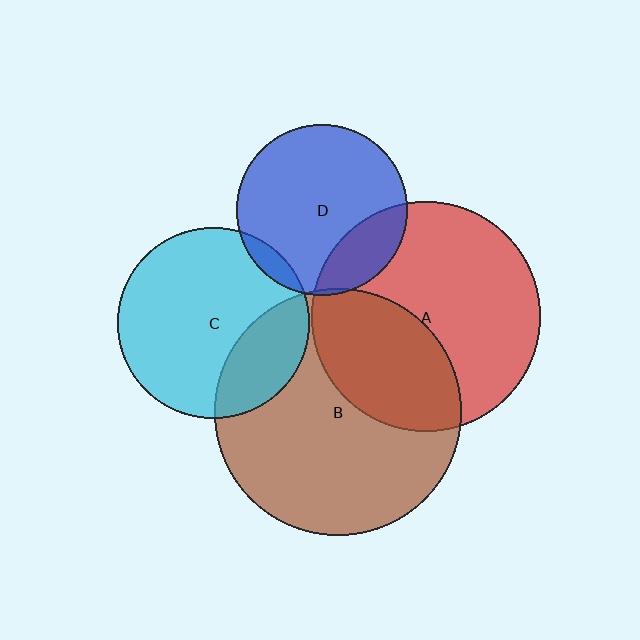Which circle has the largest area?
Circle B (brown).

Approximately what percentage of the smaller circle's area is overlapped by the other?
Approximately 25%.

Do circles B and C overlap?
Yes.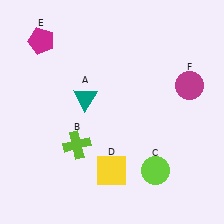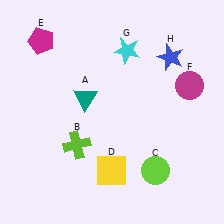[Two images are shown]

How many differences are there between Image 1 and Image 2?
There are 2 differences between the two images.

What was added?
A cyan star (G), a blue star (H) were added in Image 2.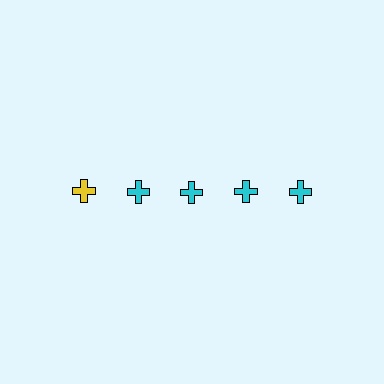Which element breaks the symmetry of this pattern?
The yellow cross in the top row, leftmost column breaks the symmetry. All other shapes are cyan crosses.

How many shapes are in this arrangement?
There are 5 shapes arranged in a grid pattern.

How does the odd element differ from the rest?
It has a different color: yellow instead of cyan.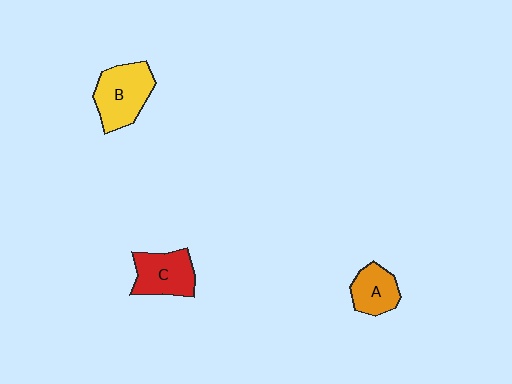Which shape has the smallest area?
Shape A (orange).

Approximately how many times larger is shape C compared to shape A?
Approximately 1.3 times.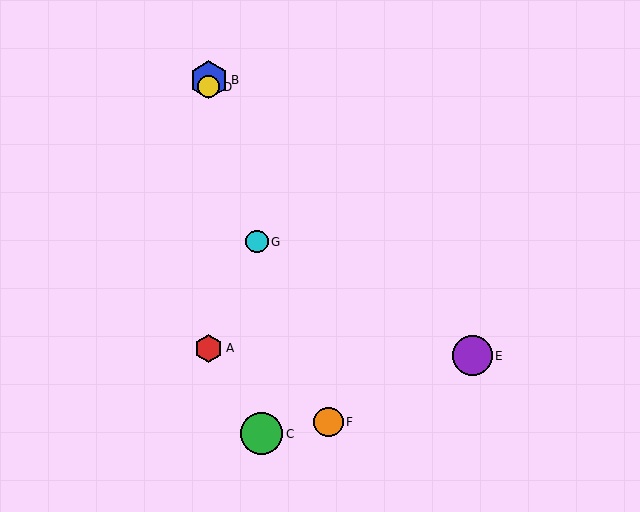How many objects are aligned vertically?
3 objects (A, B, D) are aligned vertically.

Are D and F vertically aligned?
No, D is at x≈209 and F is at x≈328.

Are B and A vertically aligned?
Yes, both are at x≈209.